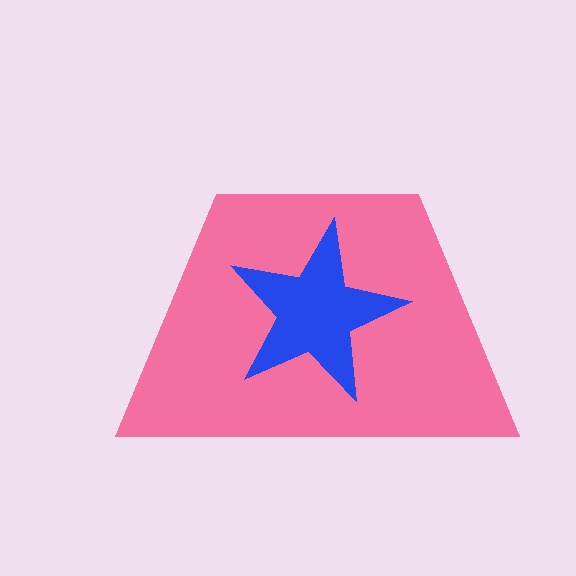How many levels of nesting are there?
2.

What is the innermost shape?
The blue star.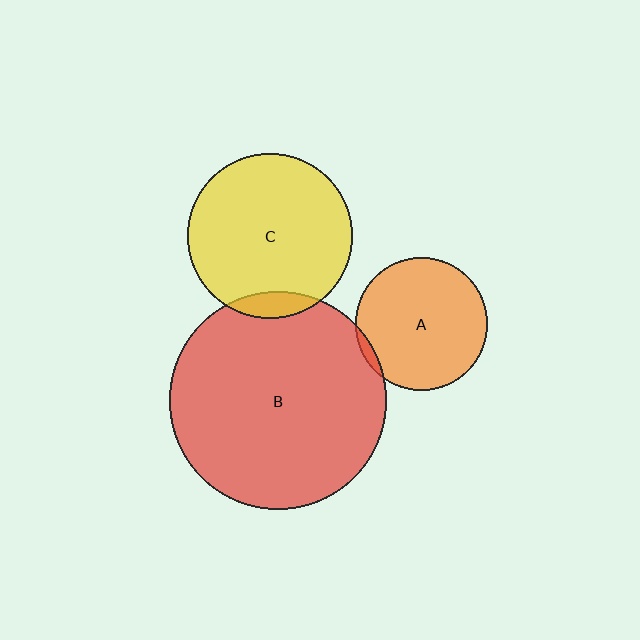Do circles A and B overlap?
Yes.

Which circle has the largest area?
Circle B (red).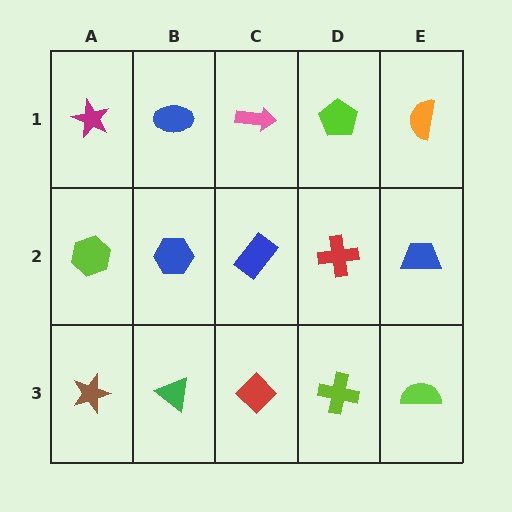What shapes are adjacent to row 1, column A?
A lime hexagon (row 2, column A), a blue ellipse (row 1, column B).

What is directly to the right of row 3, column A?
A green triangle.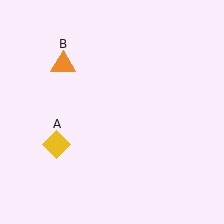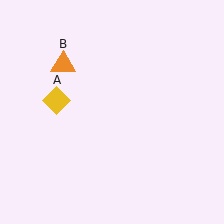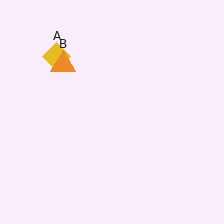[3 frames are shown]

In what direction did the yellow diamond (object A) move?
The yellow diamond (object A) moved up.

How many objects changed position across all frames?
1 object changed position: yellow diamond (object A).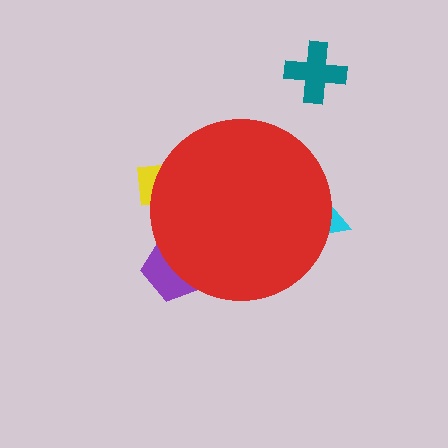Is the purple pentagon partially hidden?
Yes, the purple pentagon is partially hidden behind the red circle.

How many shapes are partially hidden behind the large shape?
3 shapes are partially hidden.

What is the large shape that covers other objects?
A red circle.